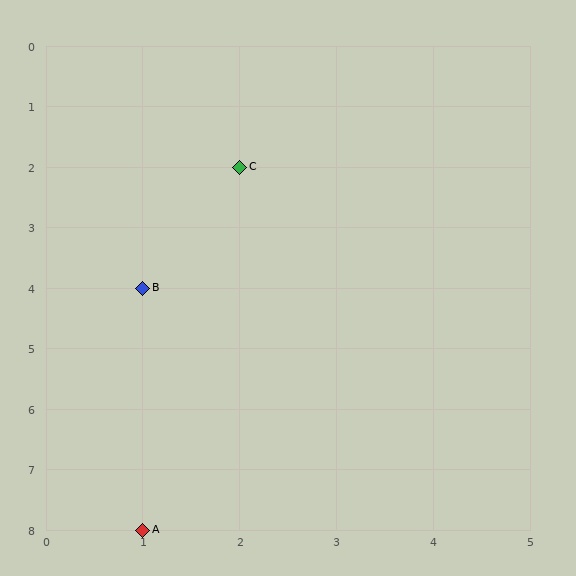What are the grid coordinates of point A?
Point A is at grid coordinates (1, 8).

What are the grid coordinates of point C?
Point C is at grid coordinates (2, 2).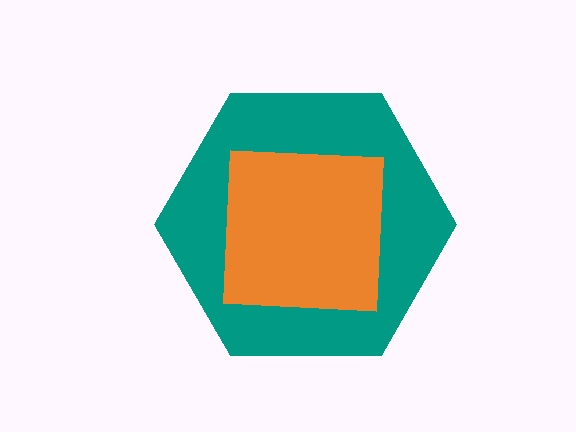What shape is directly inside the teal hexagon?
The orange square.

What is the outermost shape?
The teal hexagon.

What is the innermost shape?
The orange square.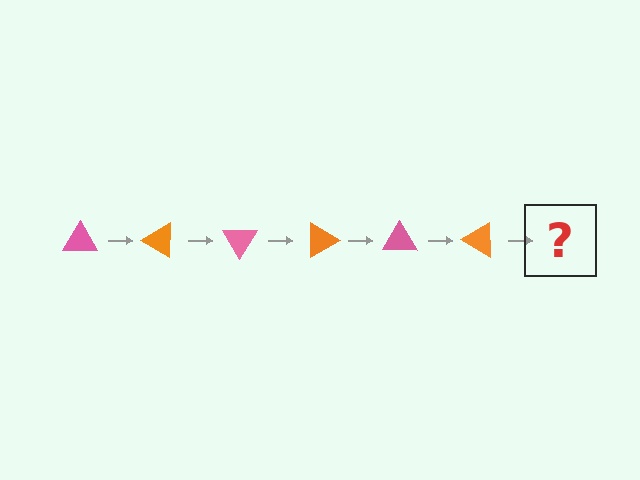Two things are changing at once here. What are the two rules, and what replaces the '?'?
The two rules are that it rotates 30 degrees each step and the color cycles through pink and orange. The '?' should be a pink triangle, rotated 180 degrees from the start.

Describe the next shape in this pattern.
It should be a pink triangle, rotated 180 degrees from the start.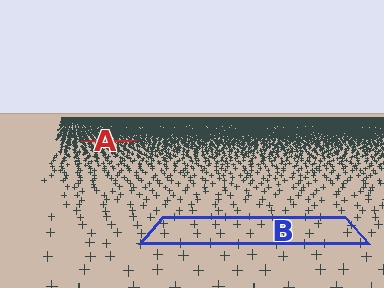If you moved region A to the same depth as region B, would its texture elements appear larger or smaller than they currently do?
They would appear larger. At a closer depth, the same texture elements are projected at a bigger on-screen size.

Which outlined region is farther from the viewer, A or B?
Region A is farther from the viewer — the texture elements inside it appear smaller and more densely packed.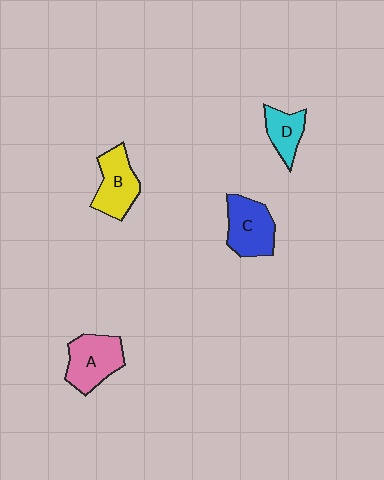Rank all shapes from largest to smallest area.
From largest to smallest: A (pink), C (blue), B (yellow), D (cyan).